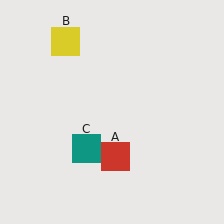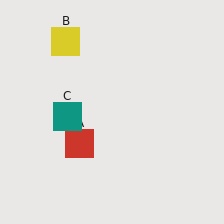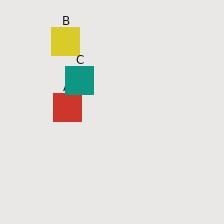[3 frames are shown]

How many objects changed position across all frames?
2 objects changed position: red square (object A), teal square (object C).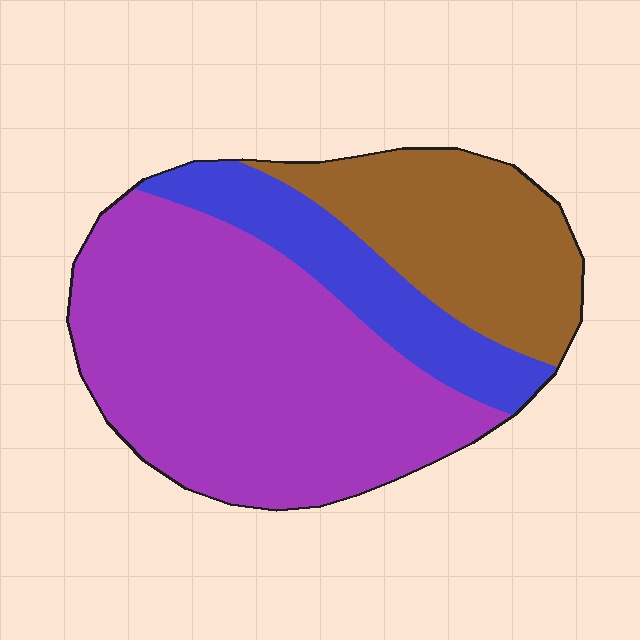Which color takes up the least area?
Blue, at roughly 20%.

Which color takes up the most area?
Purple, at roughly 55%.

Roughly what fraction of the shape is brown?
Brown covers around 25% of the shape.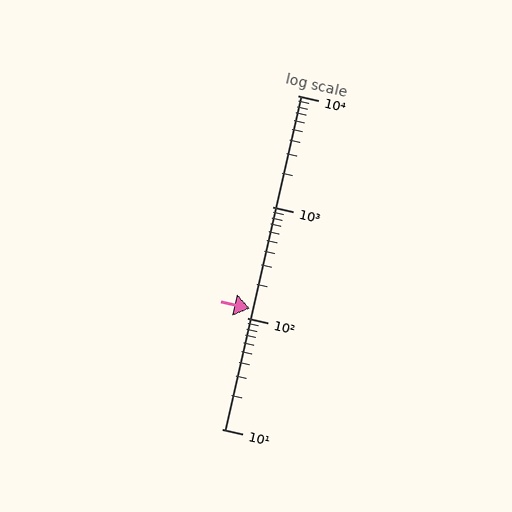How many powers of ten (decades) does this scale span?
The scale spans 3 decades, from 10 to 10000.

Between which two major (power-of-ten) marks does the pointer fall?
The pointer is between 100 and 1000.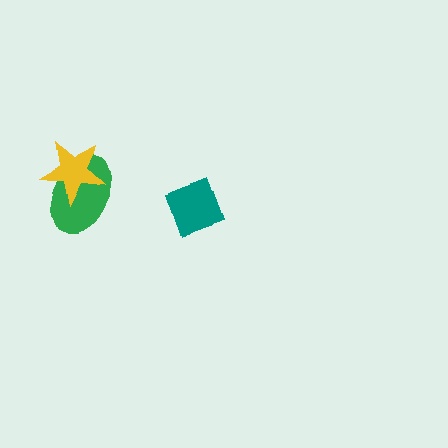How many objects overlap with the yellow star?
1 object overlaps with the yellow star.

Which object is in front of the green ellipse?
The yellow star is in front of the green ellipse.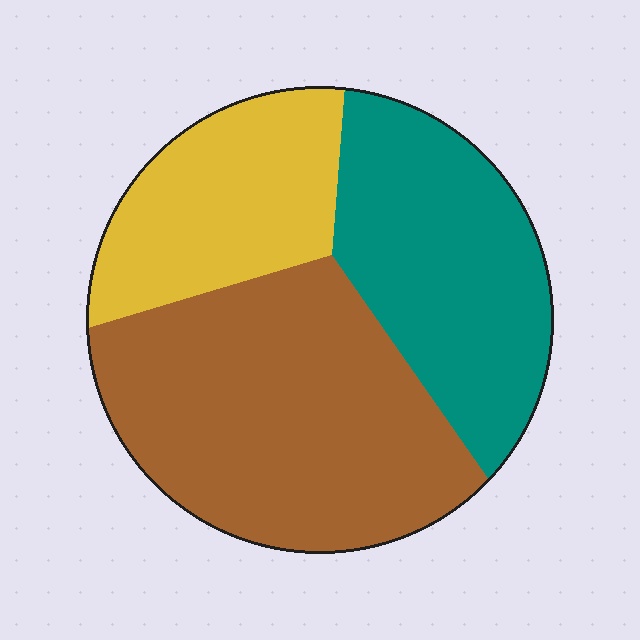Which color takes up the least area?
Yellow, at roughly 25%.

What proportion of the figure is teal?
Teal covers about 30% of the figure.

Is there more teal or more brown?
Brown.